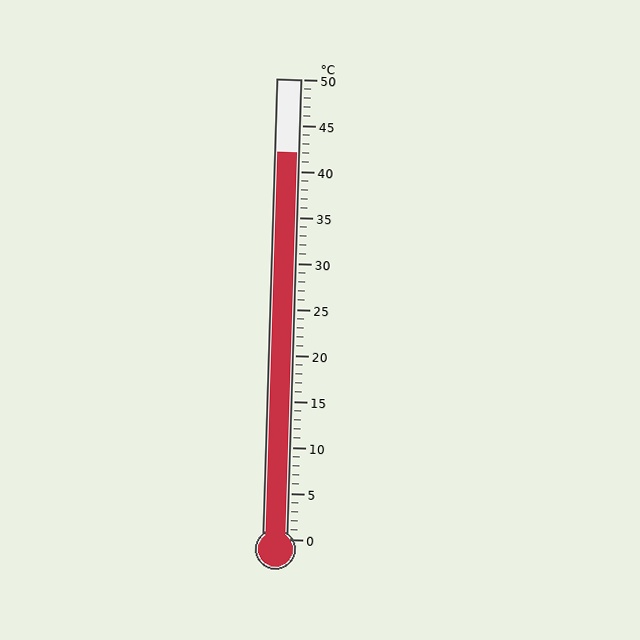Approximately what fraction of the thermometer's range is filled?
The thermometer is filled to approximately 85% of its range.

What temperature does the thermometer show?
The thermometer shows approximately 42°C.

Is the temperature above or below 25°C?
The temperature is above 25°C.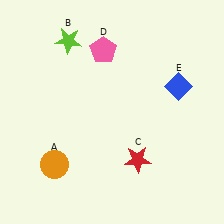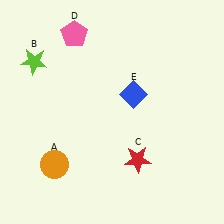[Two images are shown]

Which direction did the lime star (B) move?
The lime star (B) moved left.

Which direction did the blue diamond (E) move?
The blue diamond (E) moved left.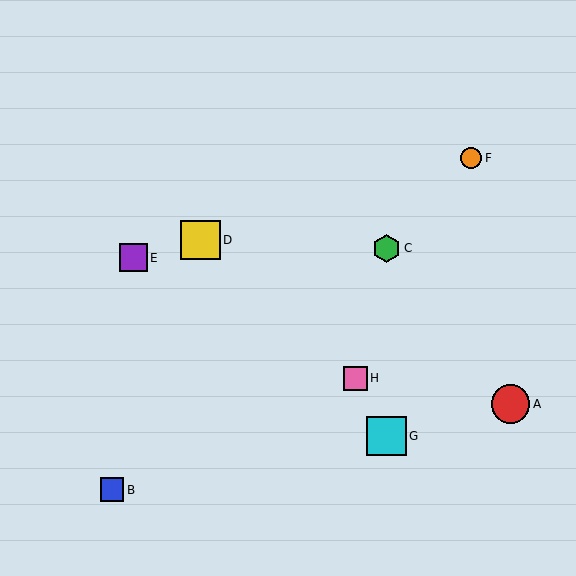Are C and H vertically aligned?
No, C is at x≈387 and H is at x≈355.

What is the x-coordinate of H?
Object H is at x≈355.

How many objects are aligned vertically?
2 objects (C, G) are aligned vertically.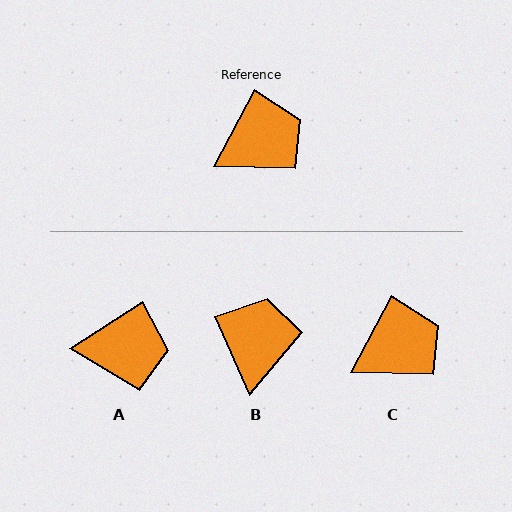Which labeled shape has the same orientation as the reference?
C.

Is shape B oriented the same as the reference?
No, it is off by about 52 degrees.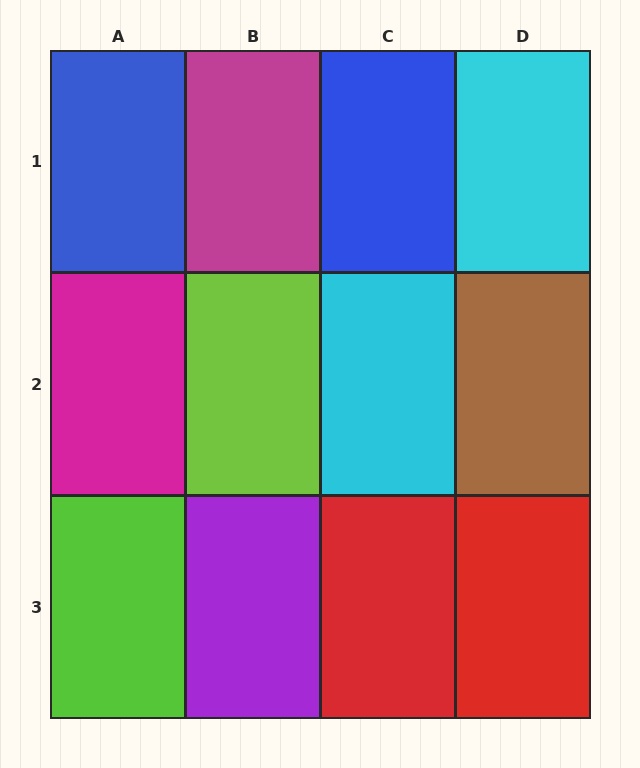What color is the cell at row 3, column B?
Purple.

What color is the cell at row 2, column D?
Brown.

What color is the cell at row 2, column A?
Magenta.